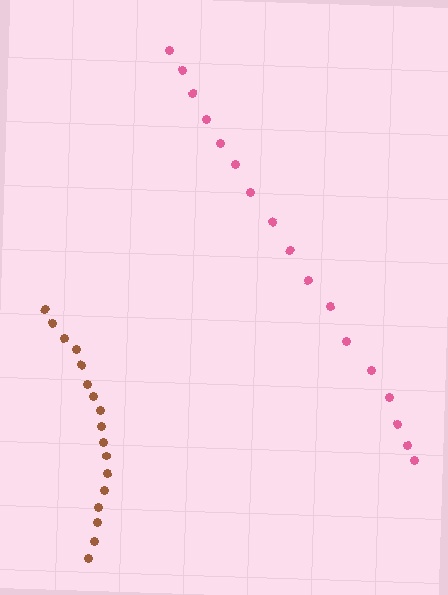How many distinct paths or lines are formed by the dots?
There are 2 distinct paths.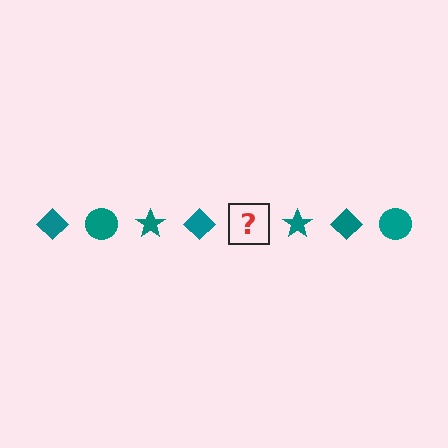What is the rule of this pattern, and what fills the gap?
The rule is that the pattern cycles through diamond, circle, star shapes in teal. The gap should be filled with a teal circle.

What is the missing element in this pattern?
The missing element is a teal circle.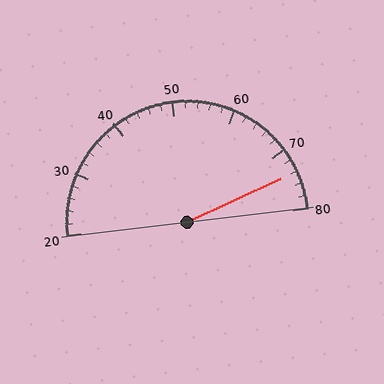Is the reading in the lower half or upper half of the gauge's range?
The reading is in the upper half of the range (20 to 80).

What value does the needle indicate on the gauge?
The needle indicates approximately 74.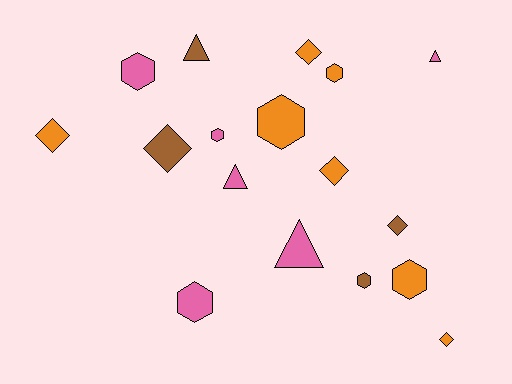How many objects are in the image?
There are 17 objects.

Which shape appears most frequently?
Hexagon, with 7 objects.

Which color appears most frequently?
Orange, with 7 objects.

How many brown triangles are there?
There is 1 brown triangle.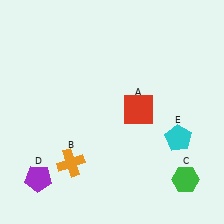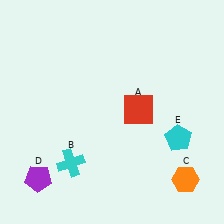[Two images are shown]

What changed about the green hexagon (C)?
In Image 1, C is green. In Image 2, it changed to orange.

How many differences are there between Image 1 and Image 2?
There are 2 differences between the two images.